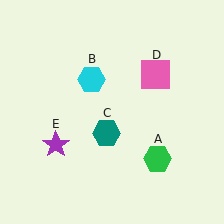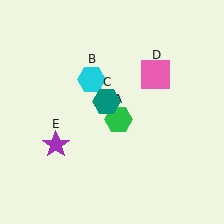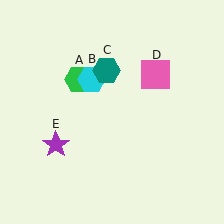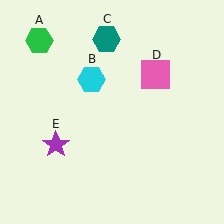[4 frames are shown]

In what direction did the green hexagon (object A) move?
The green hexagon (object A) moved up and to the left.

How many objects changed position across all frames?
2 objects changed position: green hexagon (object A), teal hexagon (object C).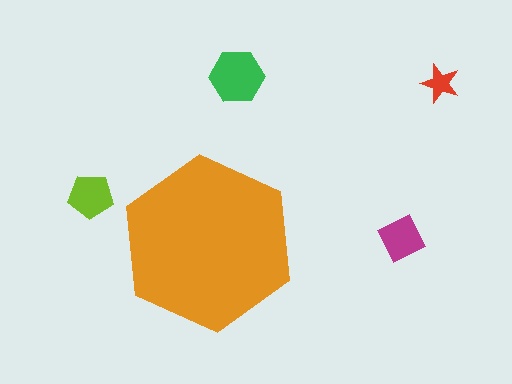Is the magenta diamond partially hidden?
No, the magenta diamond is fully visible.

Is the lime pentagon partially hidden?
No, the lime pentagon is fully visible.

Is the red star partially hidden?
No, the red star is fully visible.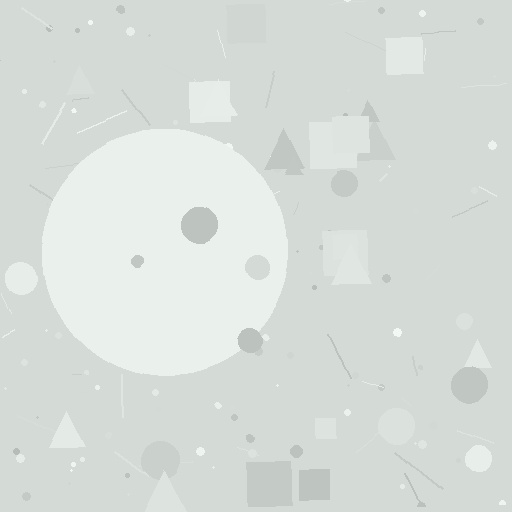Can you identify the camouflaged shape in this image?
The camouflaged shape is a circle.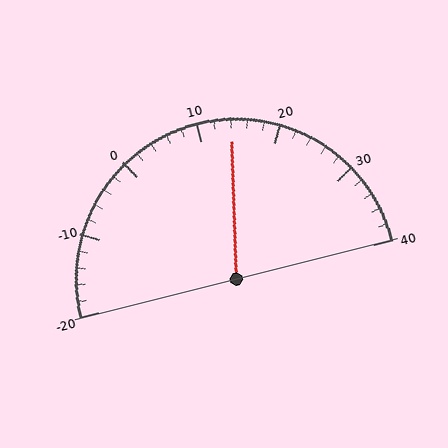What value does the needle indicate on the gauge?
The needle indicates approximately 14.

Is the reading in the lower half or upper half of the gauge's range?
The reading is in the upper half of the range (-20 to 40).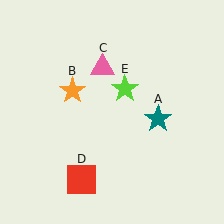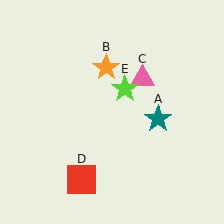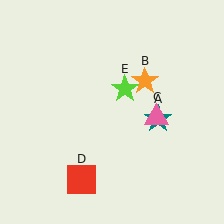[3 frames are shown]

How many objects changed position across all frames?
2 objects changed position: orange star (object B), pink triangle (object C).